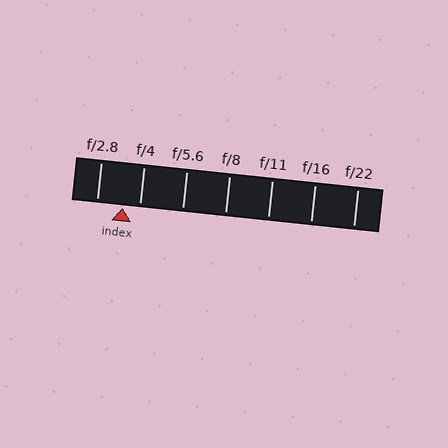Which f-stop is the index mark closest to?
The index mark is closest to f/4.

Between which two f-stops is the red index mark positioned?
The index mark is between f/2.8 and f/4.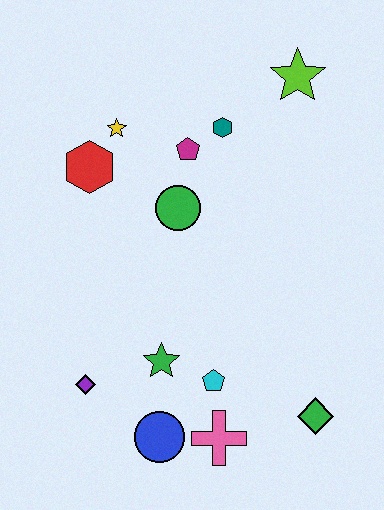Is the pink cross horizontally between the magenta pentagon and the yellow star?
No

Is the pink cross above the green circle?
No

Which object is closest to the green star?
The cyan pentagon is closest to the green star.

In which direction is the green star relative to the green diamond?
The green star is to the left of the green diamond.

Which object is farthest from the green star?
The lime star is farthest from the green star.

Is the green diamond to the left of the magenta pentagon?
No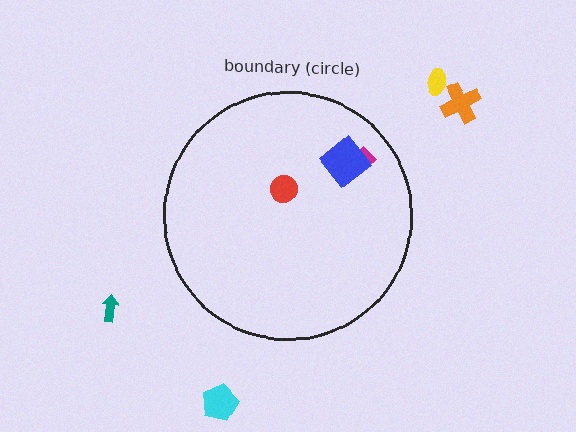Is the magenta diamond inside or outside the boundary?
Inside.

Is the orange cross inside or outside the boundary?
Outside.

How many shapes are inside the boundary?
3 inside, 4 outside.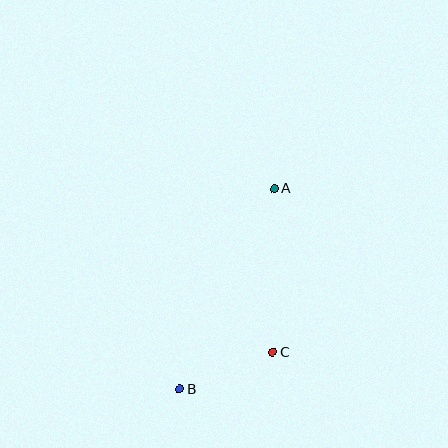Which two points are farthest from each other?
Points A and B are farthest from each other.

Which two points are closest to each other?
Points B and C are closest to each other.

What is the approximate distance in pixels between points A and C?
The distance between A and C is approximately 164 pixels.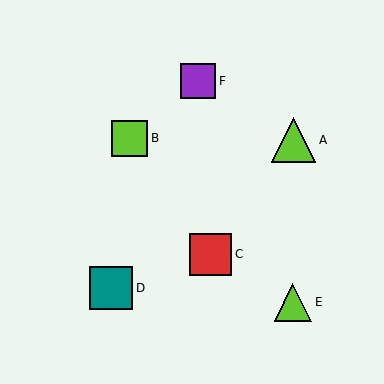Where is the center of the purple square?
The center of the purple square is at (198, 81).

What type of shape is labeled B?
Shape B is a lime square.